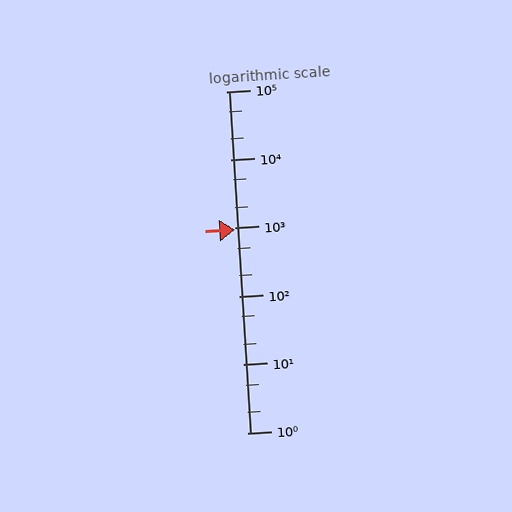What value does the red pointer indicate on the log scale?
The pointer indicates approximately 950.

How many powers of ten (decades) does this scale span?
The scale spans 5 decades, from 1 to 100000.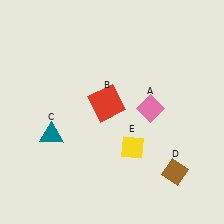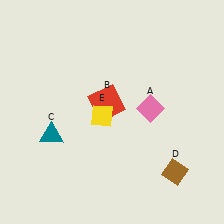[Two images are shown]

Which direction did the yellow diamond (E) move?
The yellow diamond (E) moved up.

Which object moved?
The yellow diamond (E) moved up.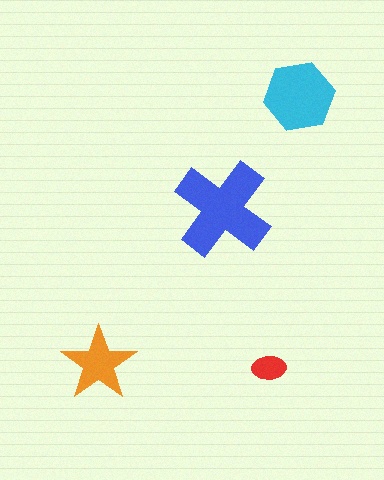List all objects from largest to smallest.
The blue cross, the cyan hexagon, the orange star, the red ellipse.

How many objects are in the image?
There are 4 objects in the image.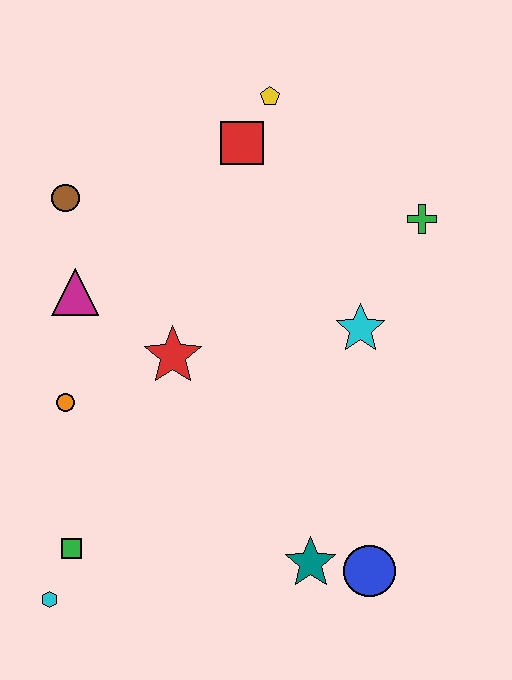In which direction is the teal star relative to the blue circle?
The teal star is to the left of the blue circle.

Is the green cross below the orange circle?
No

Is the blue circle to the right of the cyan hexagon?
Yes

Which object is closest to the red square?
The yellow pentagon is closest to the red square.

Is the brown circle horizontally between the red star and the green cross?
No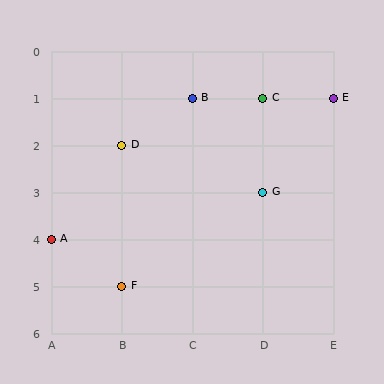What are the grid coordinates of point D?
Point D is at grid coordinates (B, 2).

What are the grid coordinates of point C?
Point C is at grid coordinates (D, 1).